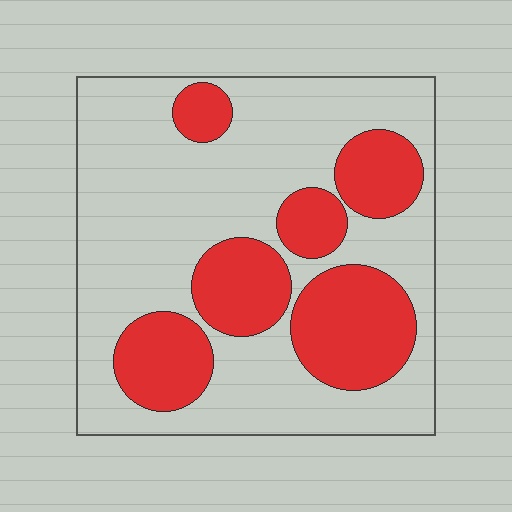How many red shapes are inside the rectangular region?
6.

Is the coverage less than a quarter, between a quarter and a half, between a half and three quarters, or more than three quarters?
Between a quarter and a half.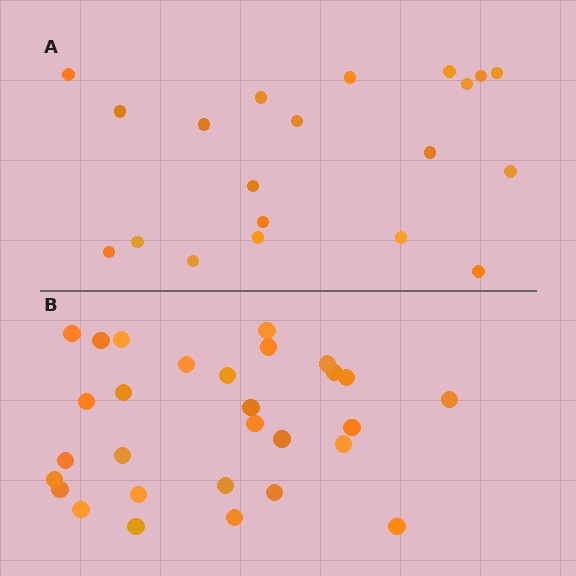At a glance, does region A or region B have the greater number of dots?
Region B (the bottom region) has more dots.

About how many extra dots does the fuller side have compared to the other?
Region B has roughly 8 or so more dots than region A.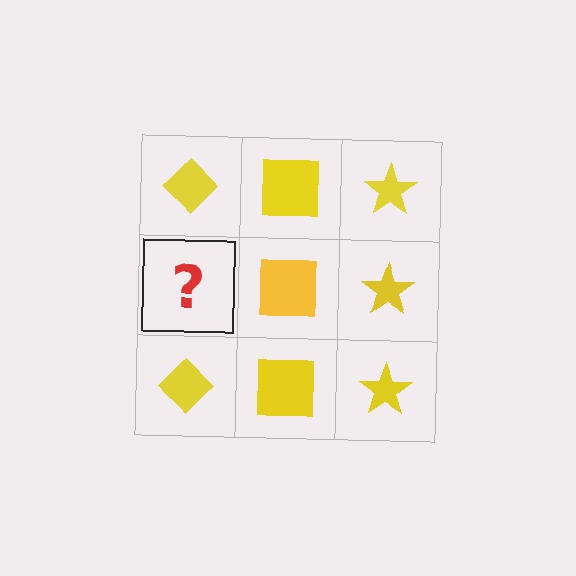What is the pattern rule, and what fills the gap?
The rule is that each column has a consistent shape. The gap should be filled with a yellow diamond.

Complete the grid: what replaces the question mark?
The question mark should be replaced with a yellow diamond.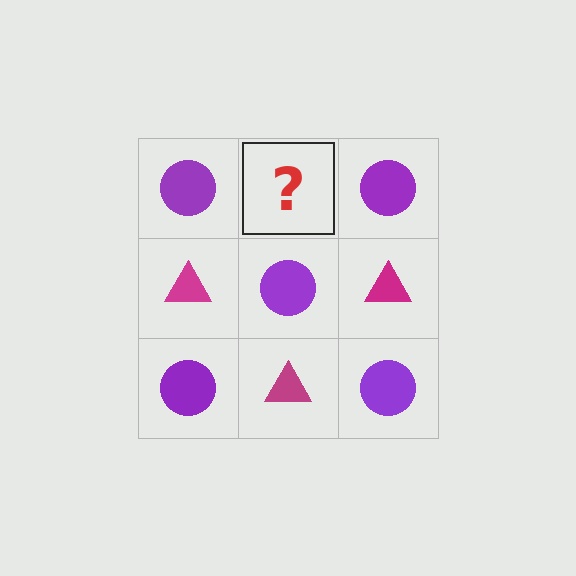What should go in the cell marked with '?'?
The missing cell should contain a magenta triangle.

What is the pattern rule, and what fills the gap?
The rule is that it alternates purple circle and magenta triangle in a checkerboard pattern. The gap should be filled with a magenta triangle.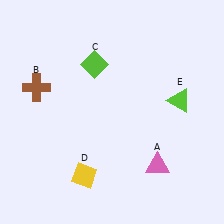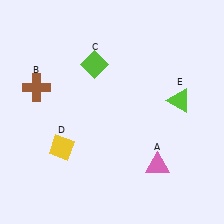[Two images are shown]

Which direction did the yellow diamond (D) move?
The yellow diamond (D) moved up.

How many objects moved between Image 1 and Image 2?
1 object moved between the two images.